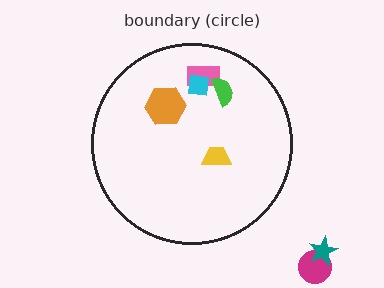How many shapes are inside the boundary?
5 inside, 2 outside.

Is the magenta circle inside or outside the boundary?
Outside.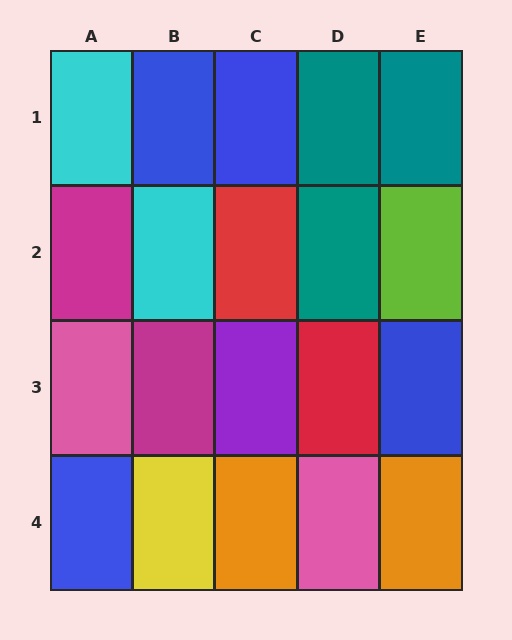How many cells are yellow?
1 cell is yellow.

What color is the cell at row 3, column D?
Red.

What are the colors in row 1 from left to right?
Cyan, blue, blue, teal, teal.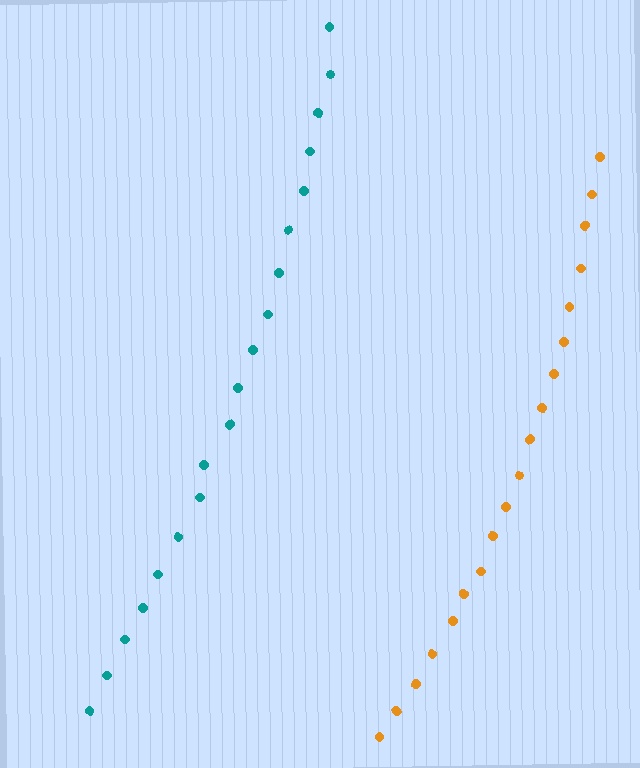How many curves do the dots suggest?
There are 2 distinct paths.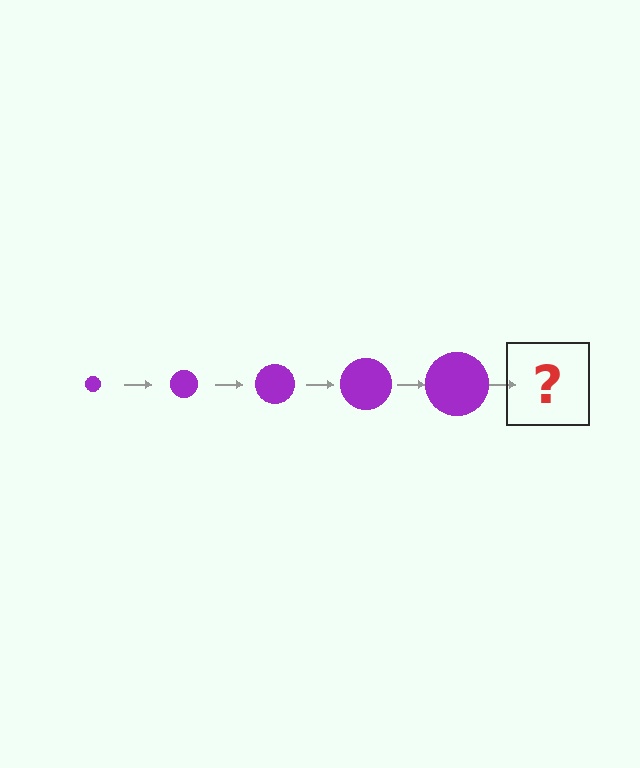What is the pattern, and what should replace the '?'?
The pattern is that the circle gets progressively larger each step. The '?' should be a purple circle, larger than the previous one.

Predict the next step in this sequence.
The next step is a purple circle, larger than the previous one.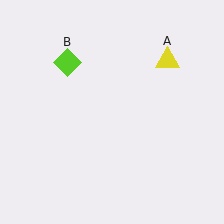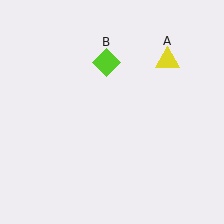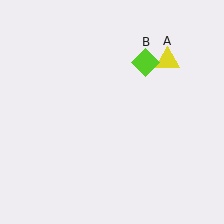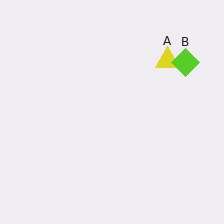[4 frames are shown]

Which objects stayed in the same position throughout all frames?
Yellow triangle (object A) remained stationary.